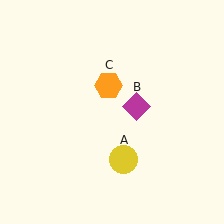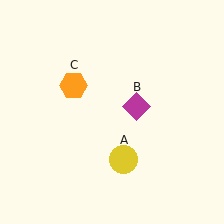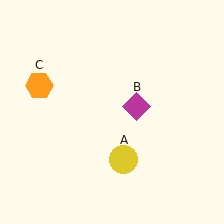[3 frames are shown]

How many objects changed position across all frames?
1 object changed position: orange hexagon (object C).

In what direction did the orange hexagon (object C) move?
The orange hexagon (object C) moved left.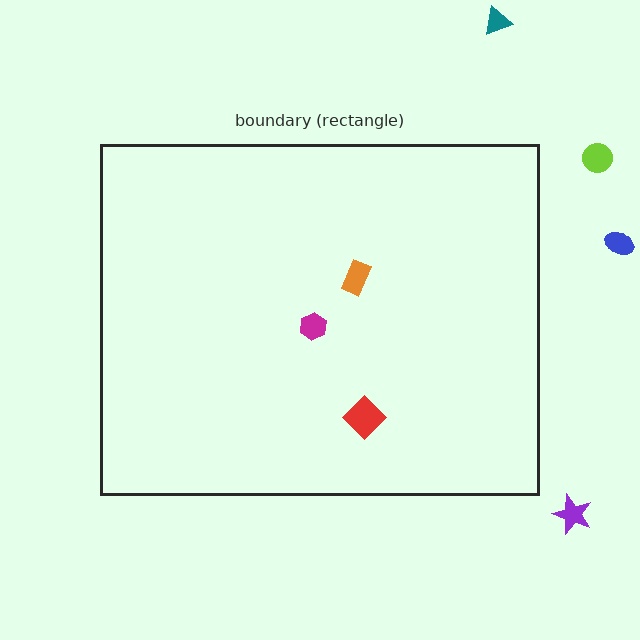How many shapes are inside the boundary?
3 inside, 4 outside.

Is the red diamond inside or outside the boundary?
Inside.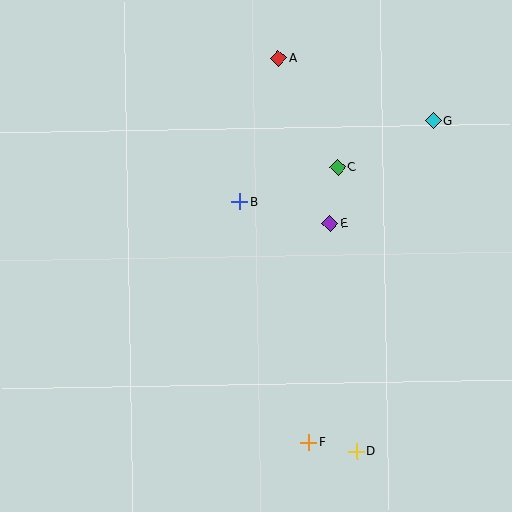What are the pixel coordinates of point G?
Point G is at (433, 121).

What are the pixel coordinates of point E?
Point E is at (330, 224).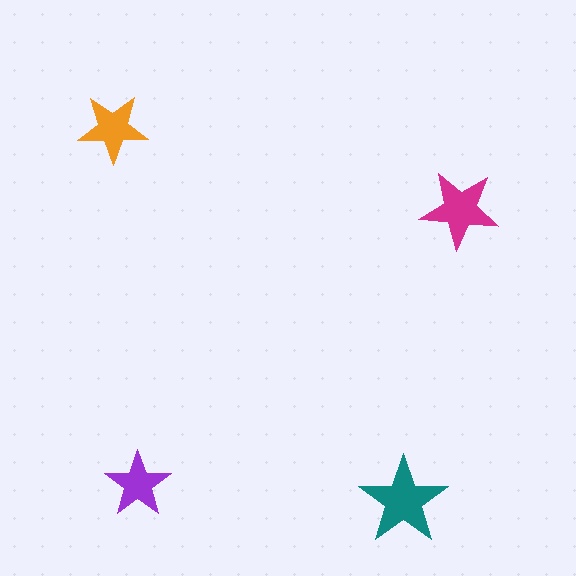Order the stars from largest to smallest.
the teal one, the magenta one, the orange one, the purple one.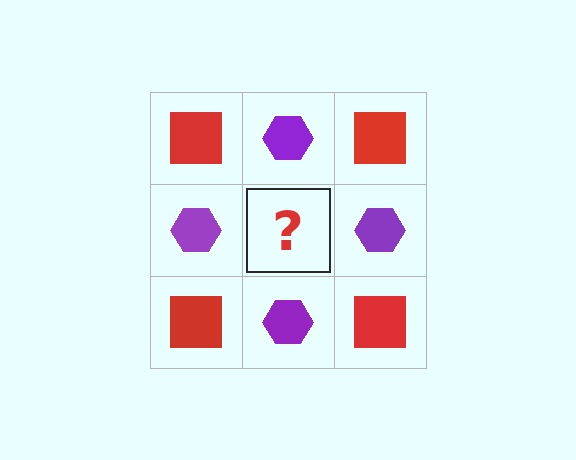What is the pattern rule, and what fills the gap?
The rule is that it alternates red square and purple hexagon in a checkerboard pattern. The gap should be filled with a red square.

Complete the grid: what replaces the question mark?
The question mark should be replaced with a red square.